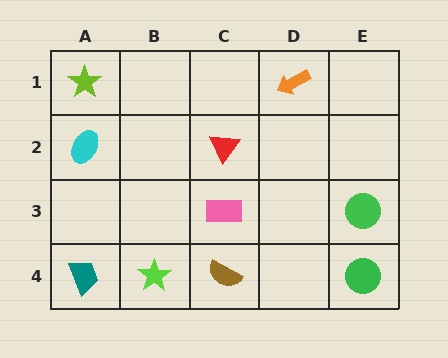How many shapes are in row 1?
2 shapes.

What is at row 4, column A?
A teal trapezoid.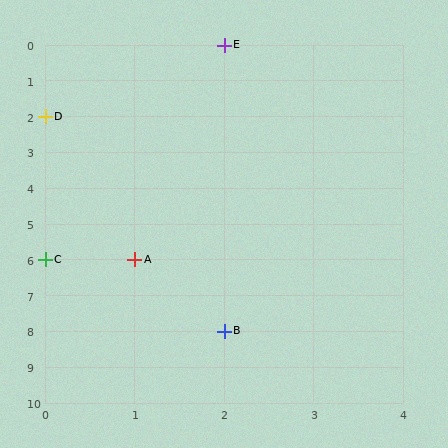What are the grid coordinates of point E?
Point E is at grid coordinates (2, 0).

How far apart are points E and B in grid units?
Points E and B are 8 rows apart.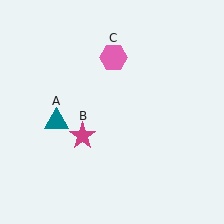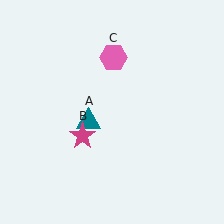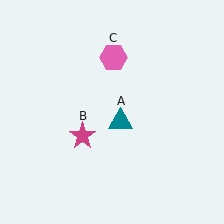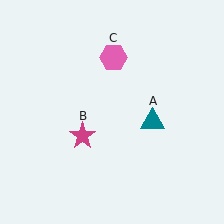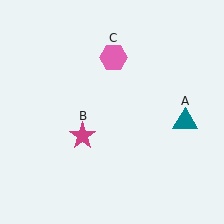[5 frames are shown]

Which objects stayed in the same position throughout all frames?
Magenta star (object B) and pink hexagon (object C) remained stationary.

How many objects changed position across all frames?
1 object changed position: teal triangle (object A).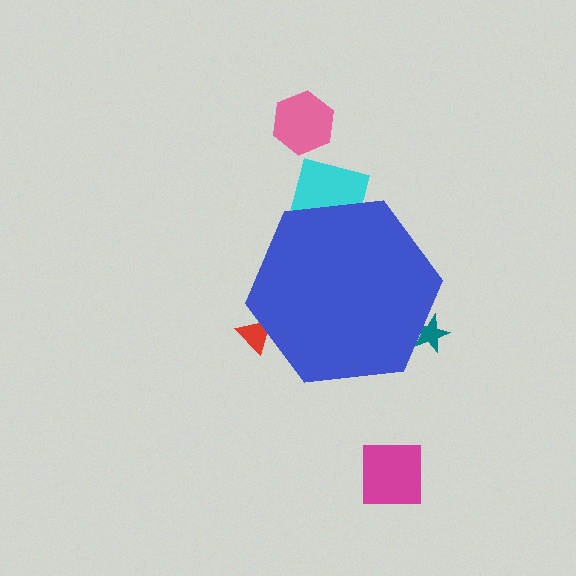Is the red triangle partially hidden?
Yes, the red triangle is partially hidden behind the blue hexagon.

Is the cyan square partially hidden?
Yes, the cyan square is partially hidden behind the blue hexagon.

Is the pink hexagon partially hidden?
No, the pink hexagon is fully visible.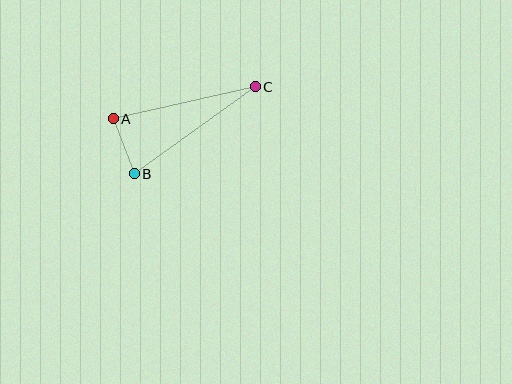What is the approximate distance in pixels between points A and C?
The distance between A and C is approximately 146 pixels.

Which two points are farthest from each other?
Points B and C are farthest from each other.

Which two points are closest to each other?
Points A and B are closest to each other.